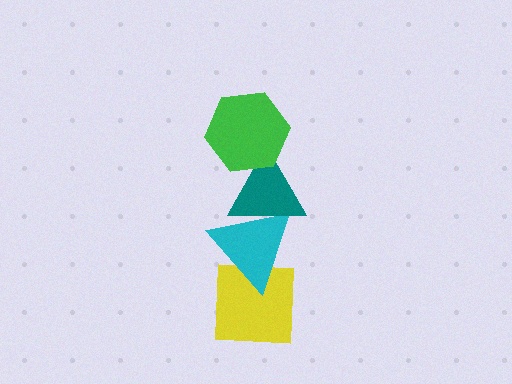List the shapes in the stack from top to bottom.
From top to bottom: the green hexagon, the teal triangle, the cyan triangle, the yellow square.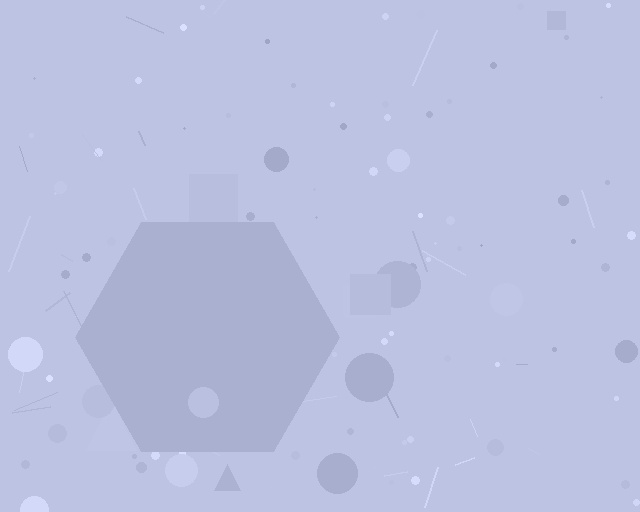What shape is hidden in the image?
A hexagon is hidden in the image.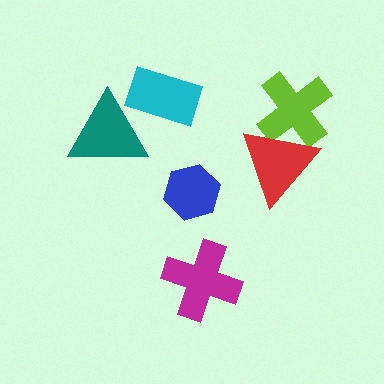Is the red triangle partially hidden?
No, no other shape covers it.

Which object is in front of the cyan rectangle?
The teal triangle is in front of the cyan rectangle.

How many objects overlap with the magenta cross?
0 objects overlap with the magenta cross.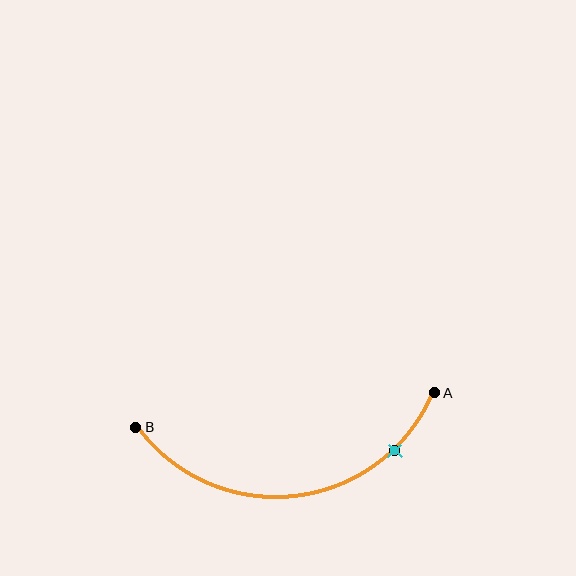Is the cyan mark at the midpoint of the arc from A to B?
No. The cyan mark lies on the arc but is closer to endpoint A. The arc midpoint would be at the point on the curve equidistant along the arc from both A and B.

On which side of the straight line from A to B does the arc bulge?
The arc bulges below the straight line connecting A and B.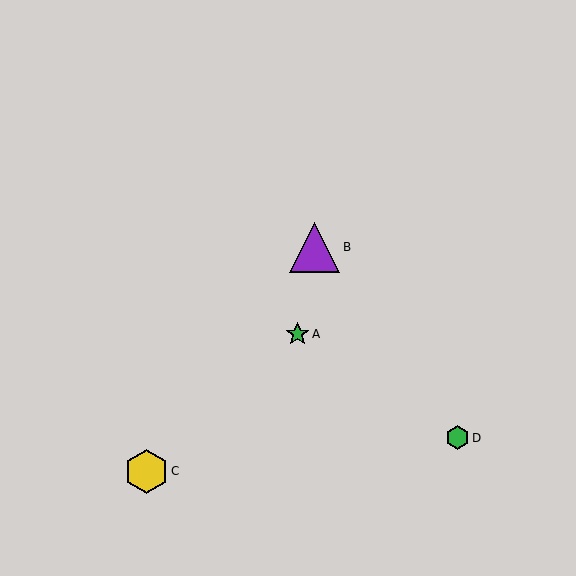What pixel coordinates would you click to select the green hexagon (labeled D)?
Click at (458, 438) to select the green hexagon D.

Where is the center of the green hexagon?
The center of the green hexagon is at (458, 438).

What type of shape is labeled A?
Shape A is a green star.